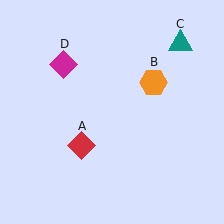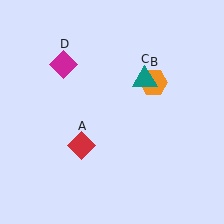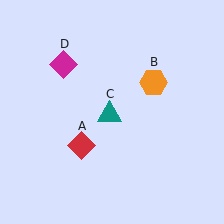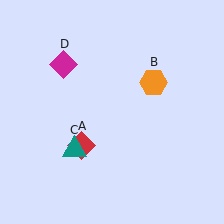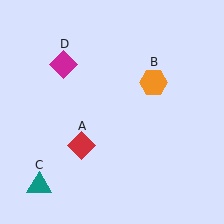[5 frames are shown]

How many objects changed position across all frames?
1 object changed position: teal triangle (object C).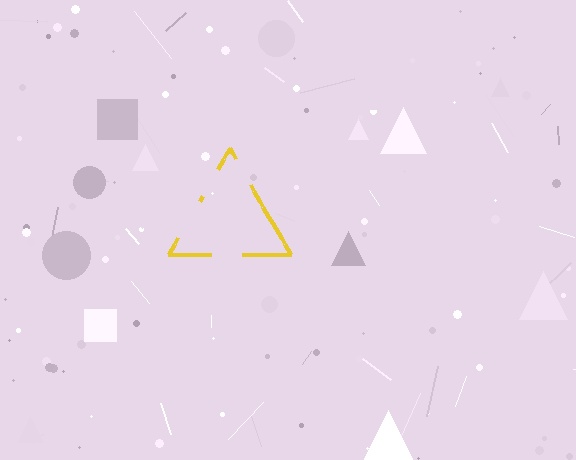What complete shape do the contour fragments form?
The contour fragments form a triangle.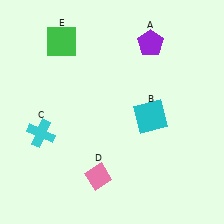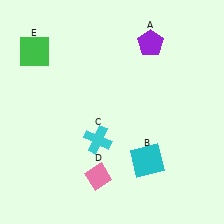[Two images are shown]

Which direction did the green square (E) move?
The green square (E) moved left.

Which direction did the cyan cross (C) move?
The cyan cross (C) moved right.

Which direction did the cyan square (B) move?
The cyan square (B) moved down.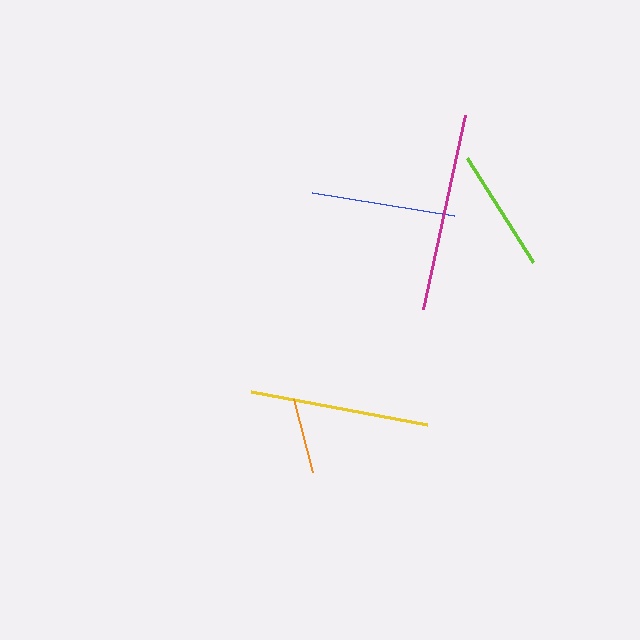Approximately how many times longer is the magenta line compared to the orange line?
The magenta line is approximately 2.6 times the length of the orange line.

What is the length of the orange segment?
The orange segment is approximately 76 pixels long.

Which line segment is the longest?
The magenta line is the longest at approximately 198 pixels.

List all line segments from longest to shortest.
From longest to shortest: magenta, yellow, blue, lime, orange.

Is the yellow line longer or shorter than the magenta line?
The magenta line is longer than the yellow line.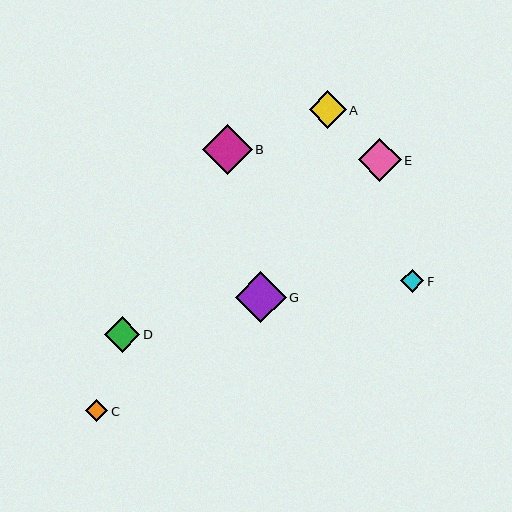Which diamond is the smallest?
Diamond C is the smallest with a size of approximately 22 pixels.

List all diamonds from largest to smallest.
From largest to smallest: G, B, E, A, D, F, C.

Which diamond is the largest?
Diamond G is the largest with a size of approximately 51 pixels.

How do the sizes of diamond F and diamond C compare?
Diamond F and diamond C are approximately the same size.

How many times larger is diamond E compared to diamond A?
Diamond E is approximately 1.1 times the size of diamond A.